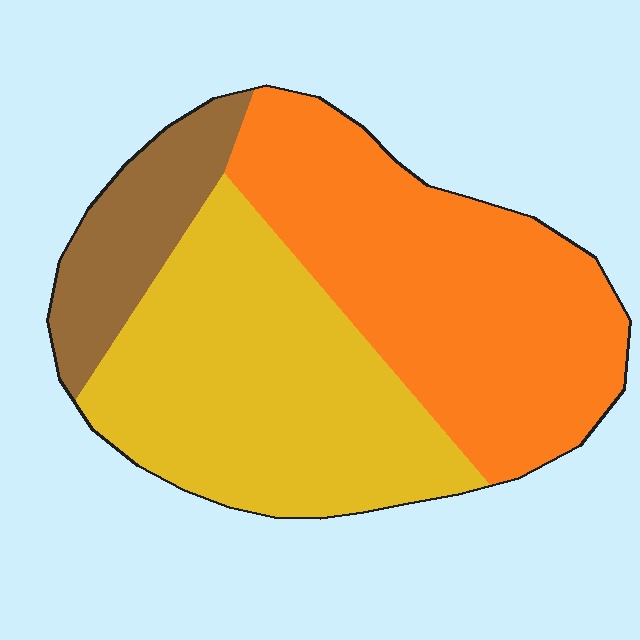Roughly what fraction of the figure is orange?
Orange covers about 45% of the figure.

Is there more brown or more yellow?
Yellow.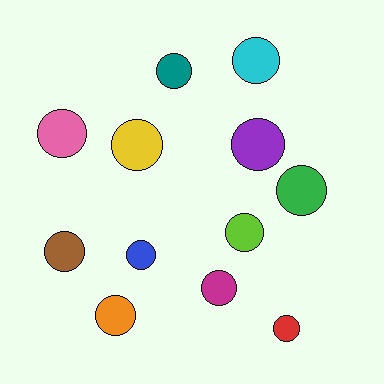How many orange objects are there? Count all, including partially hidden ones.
There is 1 orange object.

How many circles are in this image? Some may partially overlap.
There are 12 circles.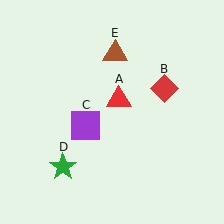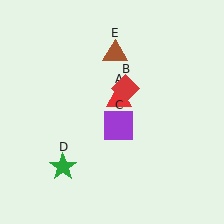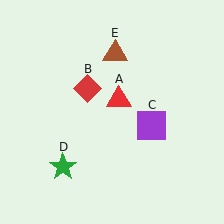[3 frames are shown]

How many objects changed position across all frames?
2 objects changed position: red diamond (object B), purple square (object C).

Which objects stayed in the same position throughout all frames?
Red triangle (object A) and green star (object D) and brown triangle (object E) remained stationary.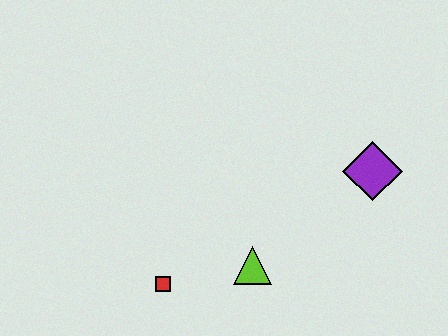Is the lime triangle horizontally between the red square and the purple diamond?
Yes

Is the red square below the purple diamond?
Yes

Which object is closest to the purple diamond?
The lime triangle is closest to the purple diamond.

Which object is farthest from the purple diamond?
The red square is farthest from the purple diamond.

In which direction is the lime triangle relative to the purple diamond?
The lime triangle is to the left of the purple diamond.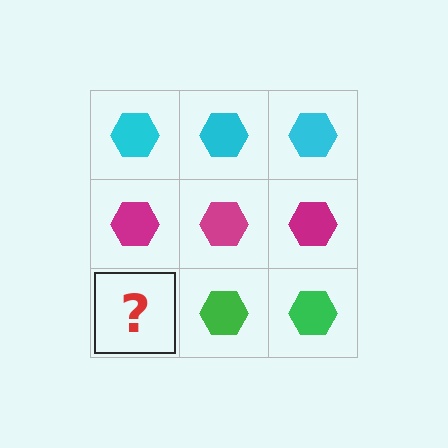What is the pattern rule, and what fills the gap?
The rule is that each row has a consistent color. The gap should be filled with a green hexagon.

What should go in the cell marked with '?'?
The missing cell should contain a green hexagon.